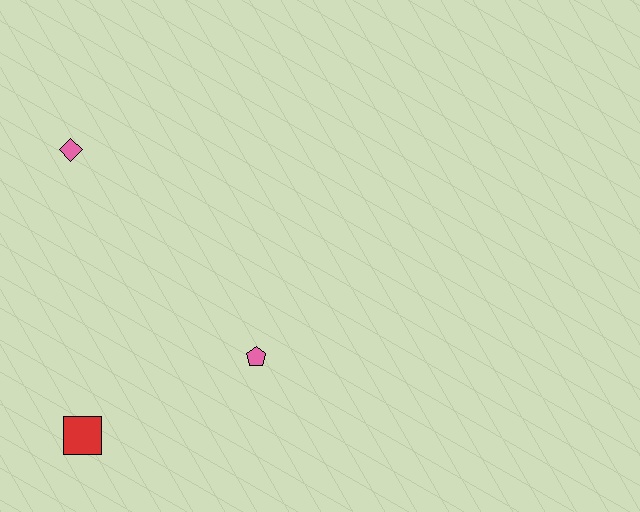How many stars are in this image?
There are no stars.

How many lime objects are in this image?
There are no lime objects.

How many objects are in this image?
There are 3 objects.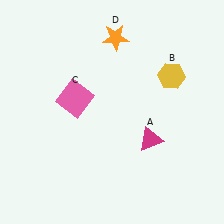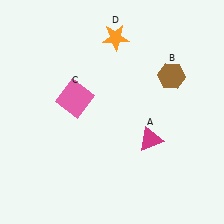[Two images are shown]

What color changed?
The hexagon (B) changed from yellow in Image 1 to brown in Image 2.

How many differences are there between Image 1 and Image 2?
There is 1 difference between the two images.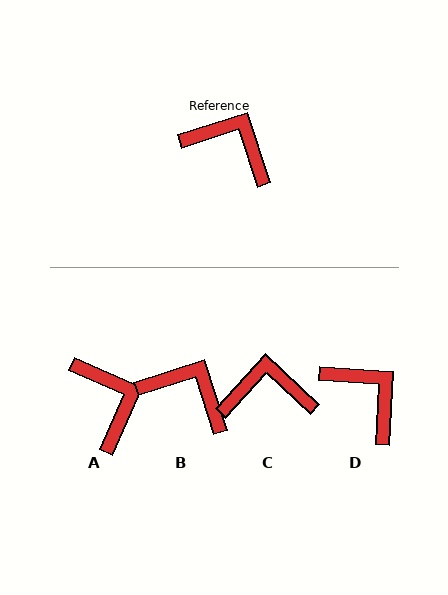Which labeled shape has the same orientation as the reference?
B.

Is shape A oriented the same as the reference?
No, it is off by about 42 degrees.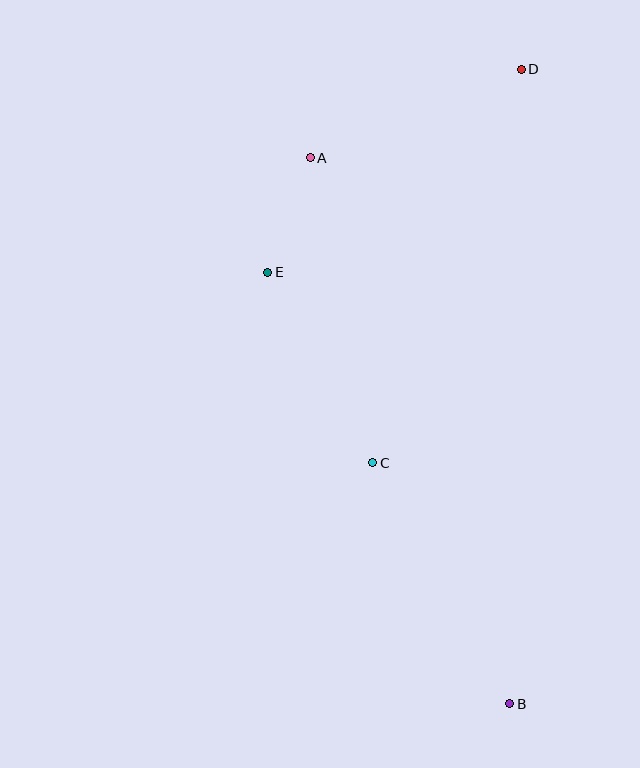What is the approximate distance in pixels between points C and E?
The distance between C and E is approximately 218 pixels.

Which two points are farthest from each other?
Points B and D are farthest from each other.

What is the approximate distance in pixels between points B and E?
The distance between B and E is approximately 495 pixels.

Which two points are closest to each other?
Points A and E are closest to each other.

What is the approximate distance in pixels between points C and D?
The distance between C and D is approximately 421 pixels.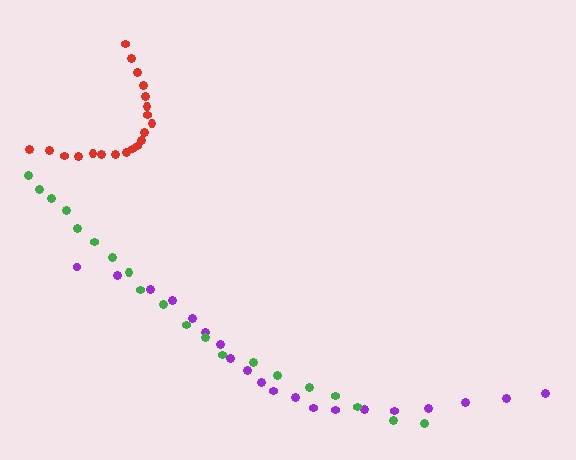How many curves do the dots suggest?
There are 3 distinct paths.